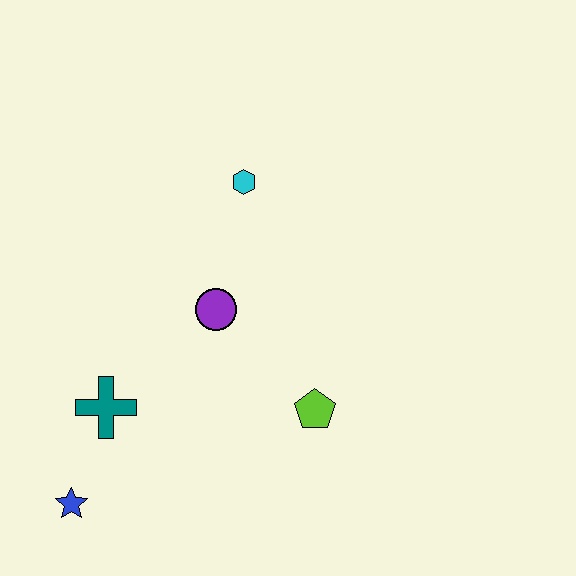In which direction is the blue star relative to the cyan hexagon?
The blue star is below the cyan hexagon.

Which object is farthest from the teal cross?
The cyan hexagon is farthest from the teal cross.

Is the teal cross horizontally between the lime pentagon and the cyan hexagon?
No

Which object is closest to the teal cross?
The blue star is closest to the teal cross.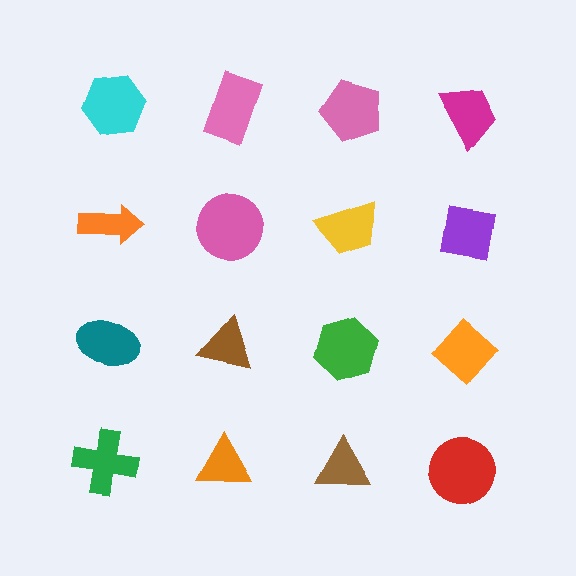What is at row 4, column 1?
A green cross.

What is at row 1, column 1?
A cyan hexagon.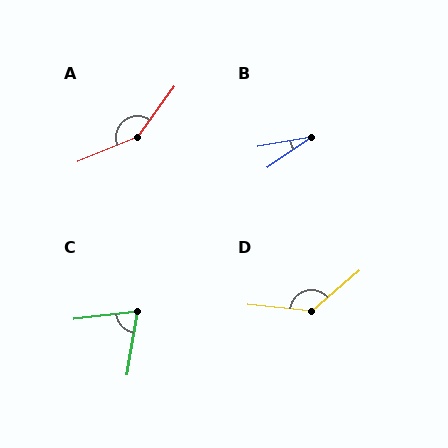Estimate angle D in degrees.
Approximately 133 degrees.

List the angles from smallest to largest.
B (24°), C (74°), D (133°), A (148°).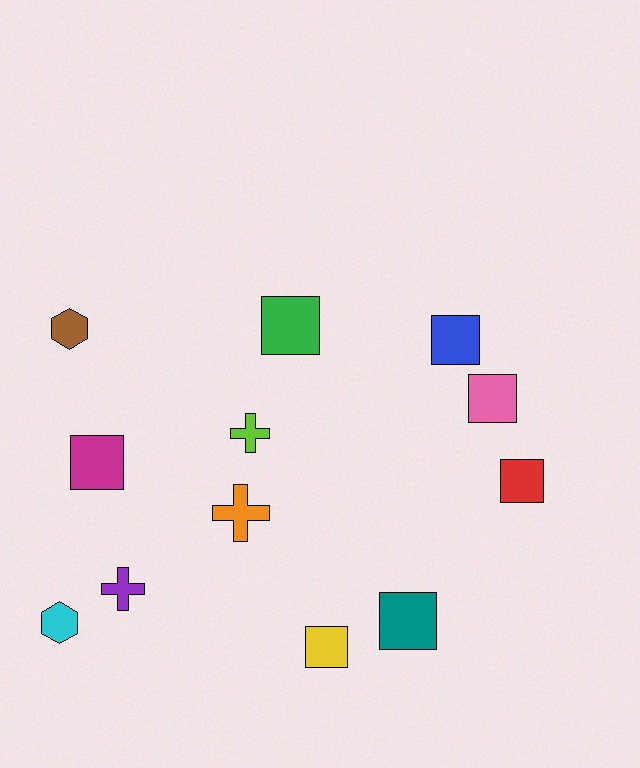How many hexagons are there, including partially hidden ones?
There are 2 hexagons.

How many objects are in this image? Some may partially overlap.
There are 12 objects.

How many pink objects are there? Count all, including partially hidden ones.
There is 1 pink object.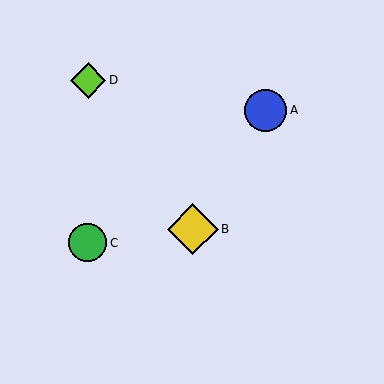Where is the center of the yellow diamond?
The center of the yellow diamond is at (193, 229).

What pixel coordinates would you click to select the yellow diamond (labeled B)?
Click at (193, 229) to select the yellow diamond B.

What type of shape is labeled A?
Shape A is a blue circle.